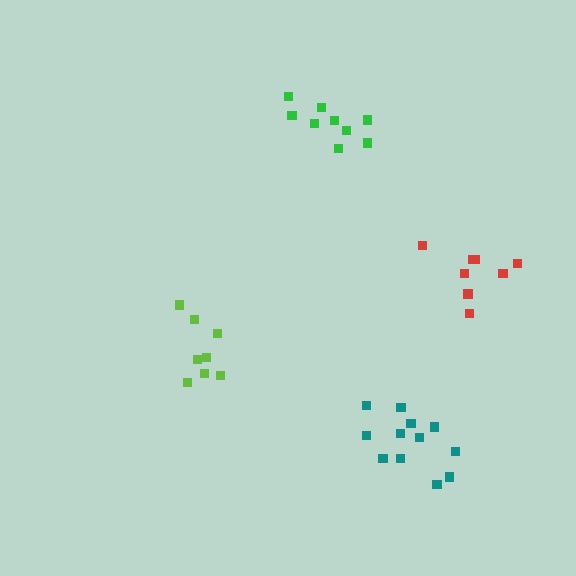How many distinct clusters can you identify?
There are 4 distinct clusters.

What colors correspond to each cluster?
The clusters are colored: lime, red, teal, green.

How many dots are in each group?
Group 1: 8 dots, Group 2: 8 dots, Group 3: 12 dots, Group 4: 9 dots (37 total).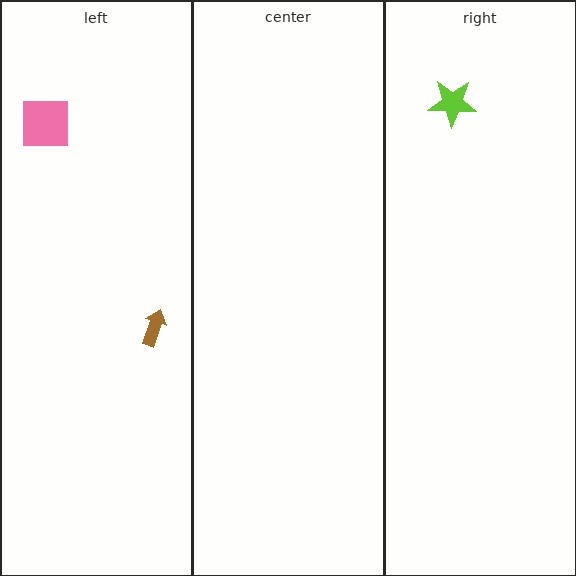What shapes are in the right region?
The lime star.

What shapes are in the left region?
The pink square, the brown arrow.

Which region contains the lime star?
The right region.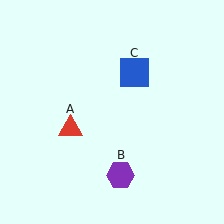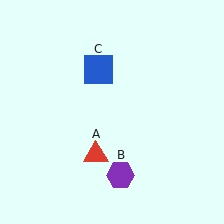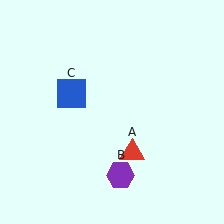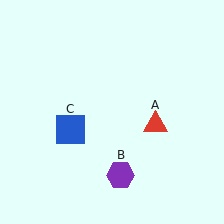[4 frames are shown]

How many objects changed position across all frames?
2 objects changed position: red triangle (object A), blue square (object C).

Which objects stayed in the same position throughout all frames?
Purple hexagon (object B) remained stationary.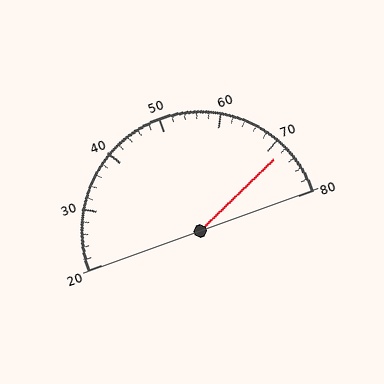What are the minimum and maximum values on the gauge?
The gauge ranges from 20 to 80.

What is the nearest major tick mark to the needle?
The nearest major tick mark is 70.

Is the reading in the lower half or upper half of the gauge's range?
The reading is in the upper half of the range (20 to 80).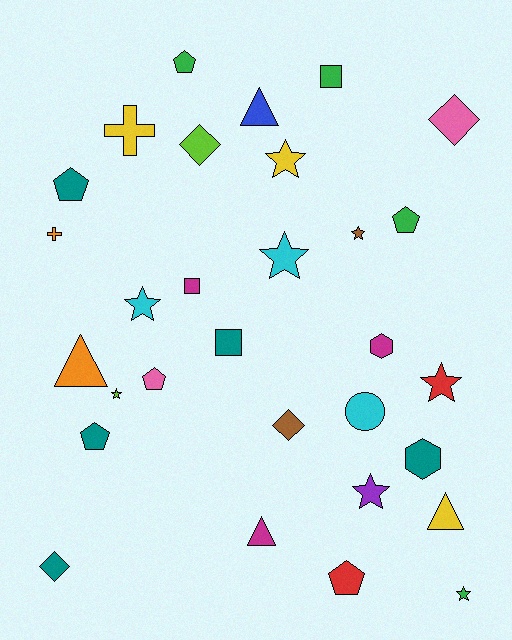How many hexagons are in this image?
There are 2 hexagons.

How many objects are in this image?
There are 30 objects.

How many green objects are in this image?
There are 4 green objects.